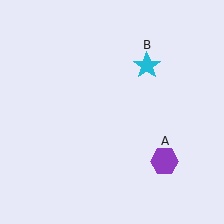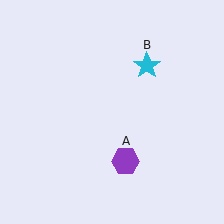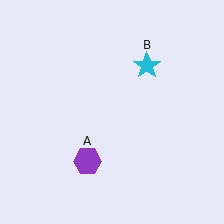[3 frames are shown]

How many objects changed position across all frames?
1 object changed position: purple hexagon (object A).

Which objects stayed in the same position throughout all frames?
Cyan star (object B) remained stationary.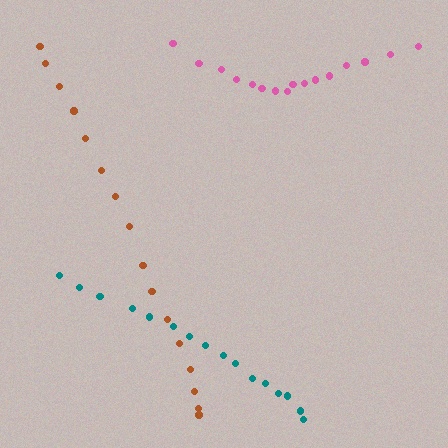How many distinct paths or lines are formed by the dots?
There are 3 distinct paths.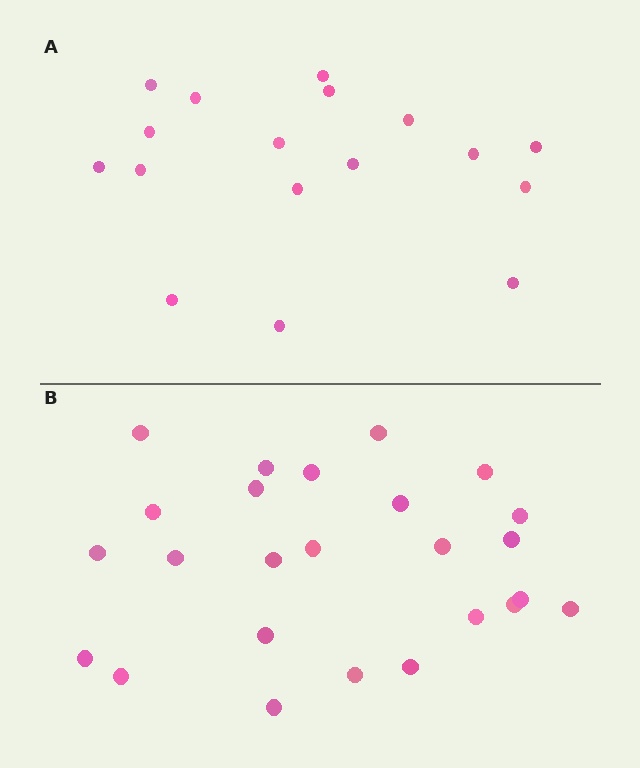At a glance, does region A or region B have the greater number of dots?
Region B (the bottom region) has more dots.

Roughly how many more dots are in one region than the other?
Region B has roughly 8 or so more dots than region A.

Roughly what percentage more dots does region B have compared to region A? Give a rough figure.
About 45% more.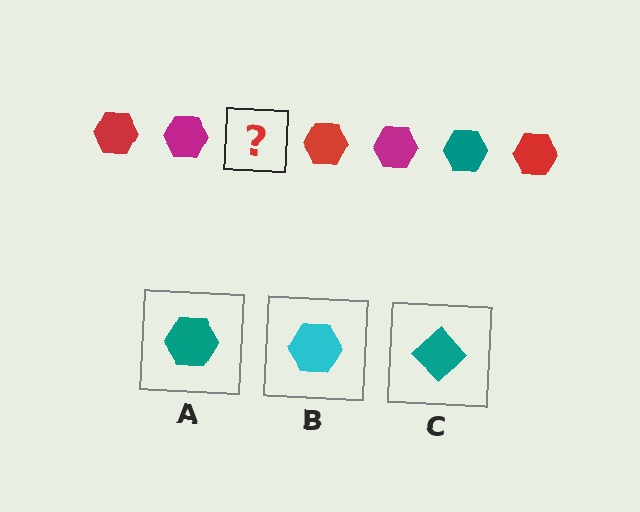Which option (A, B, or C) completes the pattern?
A.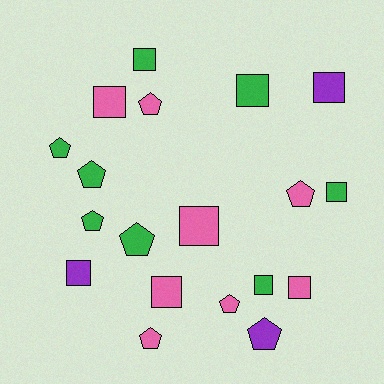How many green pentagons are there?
There are 4 green pentagons.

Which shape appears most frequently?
Square, with 10 objects.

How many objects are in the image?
There are 19 objects.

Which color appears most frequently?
Green, with 8 objects.